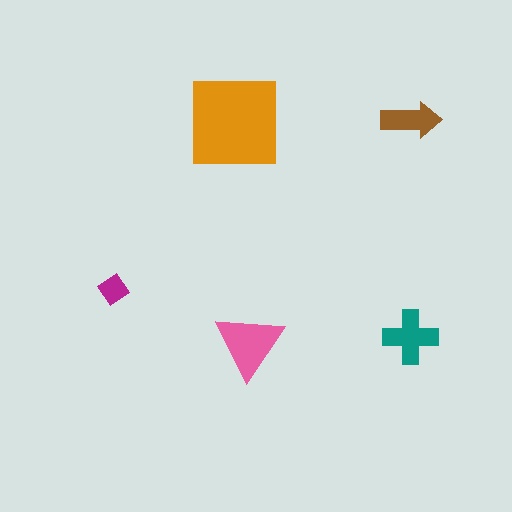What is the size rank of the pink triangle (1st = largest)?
2nd.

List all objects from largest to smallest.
The orange square, the pink triangle, the teal cross, the brown arrow, the magenta diamond.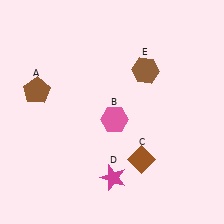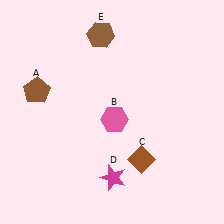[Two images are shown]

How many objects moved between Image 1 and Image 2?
1 object moved between the two images.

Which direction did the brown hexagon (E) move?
The brown hexagon (E) moved left.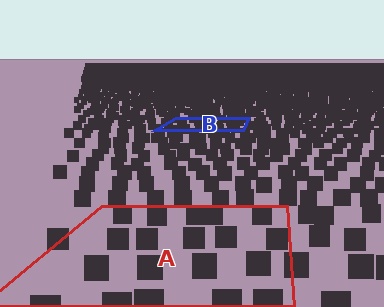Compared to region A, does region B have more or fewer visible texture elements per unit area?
Region B has more texture elements per unit area — they are packed more densely because it is farther away.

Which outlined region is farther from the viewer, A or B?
Region B is farther from the viewer — the texture elements inside it appear smaller and more densely packed.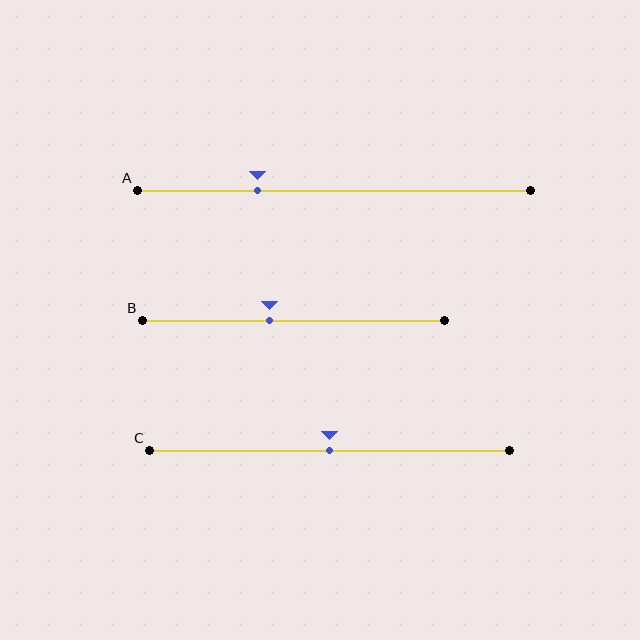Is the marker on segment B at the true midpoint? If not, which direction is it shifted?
No, the marker on segment B is shifted to the left by about 8% of the segment length.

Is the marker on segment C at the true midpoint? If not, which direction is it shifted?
Yes, the marker on segment C is at the true midpoint.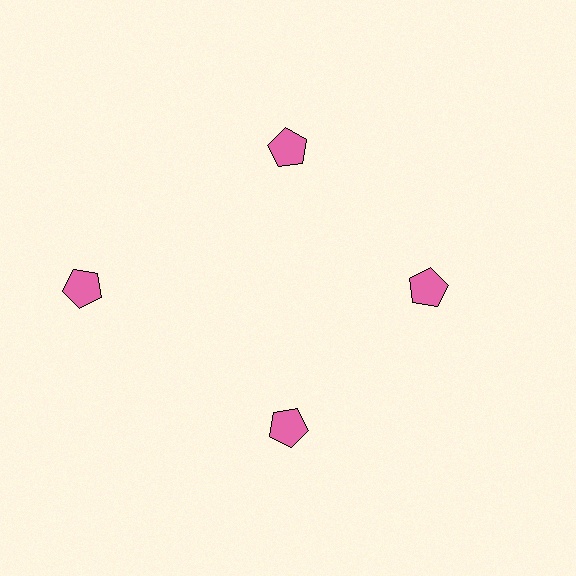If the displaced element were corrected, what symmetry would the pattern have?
It would have 4-fold rotational symmetry — the pattern would map onto itself every 90 degrees.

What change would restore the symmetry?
The symmetry would be restored by moving it inward, back onto the ring so that all 4 pentagons sit at equal angles and equal distance from the center.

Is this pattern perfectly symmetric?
No. The 4 pink pentagons are arranged in a ring, but one element near the 9 o'clock position is pushed outward from the center, breaking the 4-fold rotational symmetry.